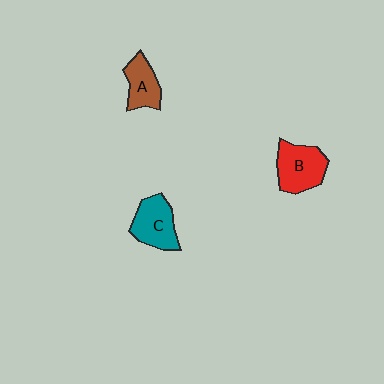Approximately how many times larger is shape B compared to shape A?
Approximately 1.4 times.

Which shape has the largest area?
Shape B (red).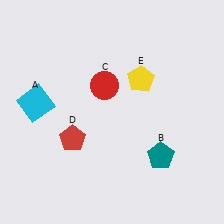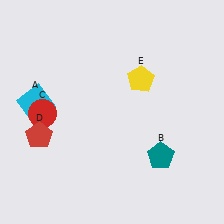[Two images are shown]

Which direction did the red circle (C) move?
The red circle (C) moved left.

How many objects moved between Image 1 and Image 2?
2 objects moved between the two images.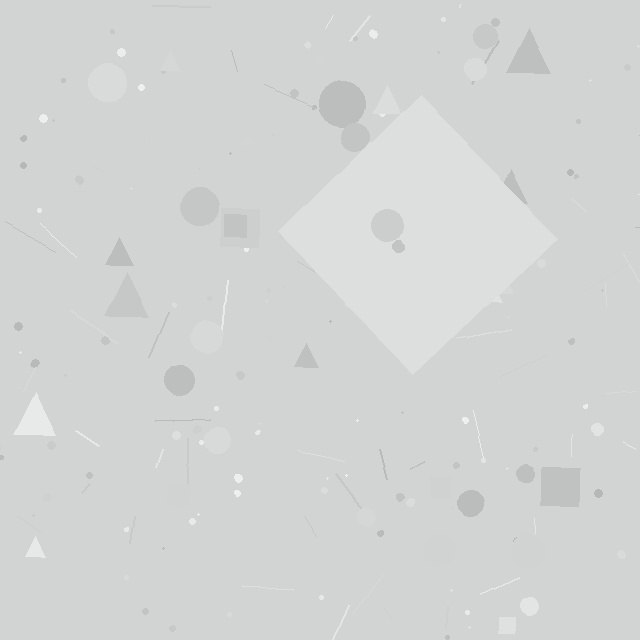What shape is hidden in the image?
A diamond is hidden in the image.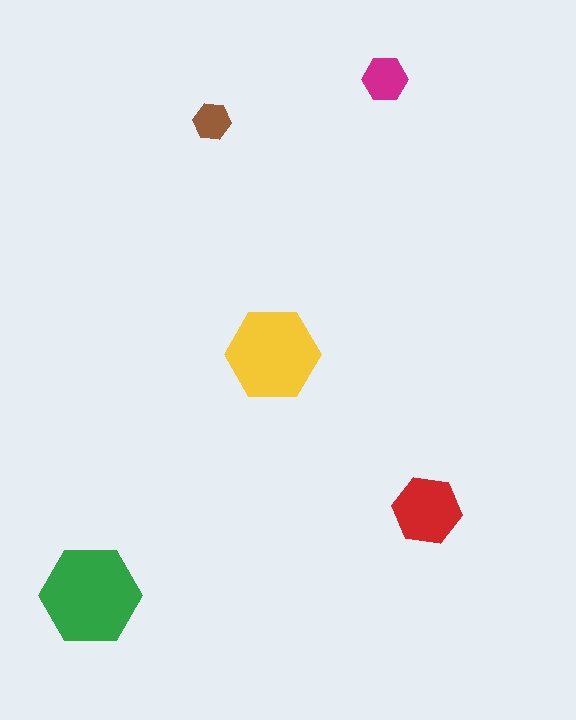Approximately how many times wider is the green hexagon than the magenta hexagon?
About 2 times wider.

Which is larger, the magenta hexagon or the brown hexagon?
The magenta one.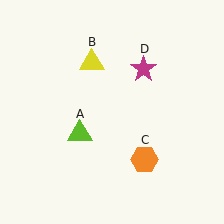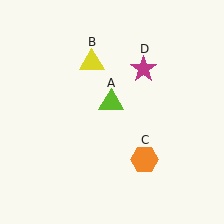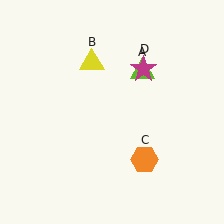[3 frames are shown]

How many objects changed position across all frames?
1 object changed position: lime triangle (object A).